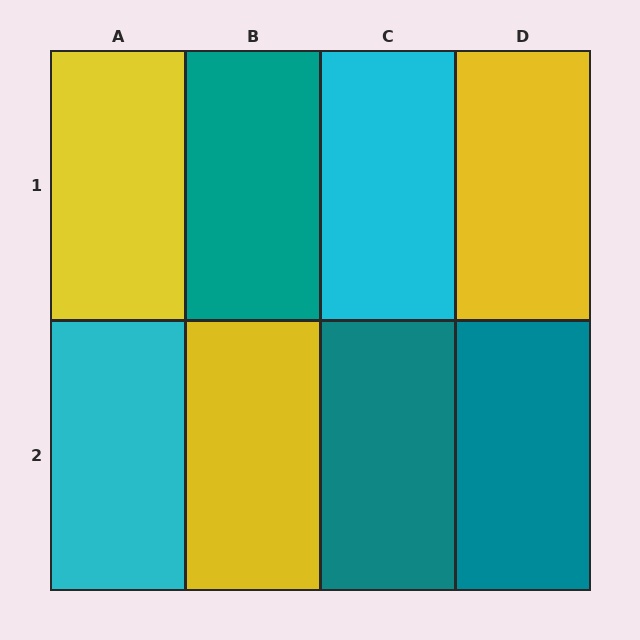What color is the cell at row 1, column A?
Yellow.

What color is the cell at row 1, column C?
Cyan.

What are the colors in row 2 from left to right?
Cyan, yellow, teal, teal.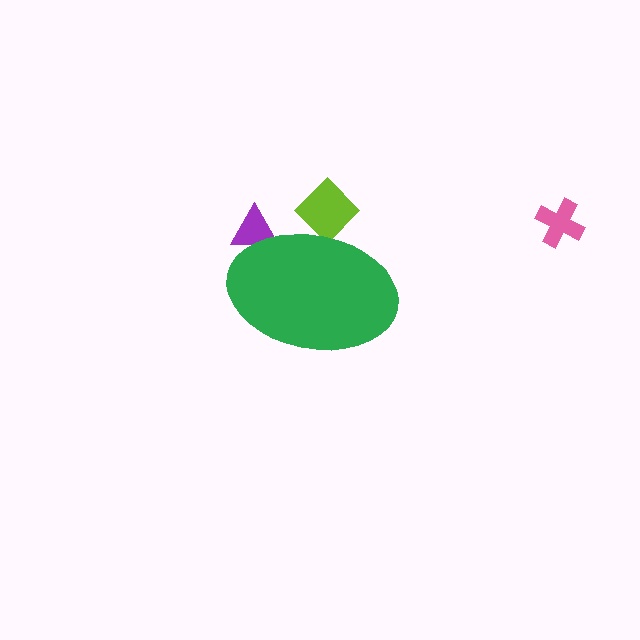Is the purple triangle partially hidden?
Yes, the purple triangle is partially hidden behind the green ellipse.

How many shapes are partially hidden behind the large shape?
2 shapes are partially hidden.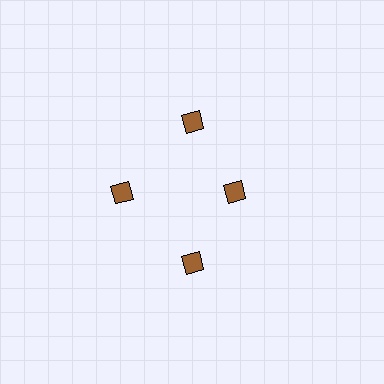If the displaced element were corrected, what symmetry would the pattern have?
It would have 4-fold rotational symmetry — the pattern would map onto itself every 90 degrees.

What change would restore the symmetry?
The symmetry would be restored by moving it outward, back onto the ring so that all 4 diamonds sit at equal angles and equal distance from the center.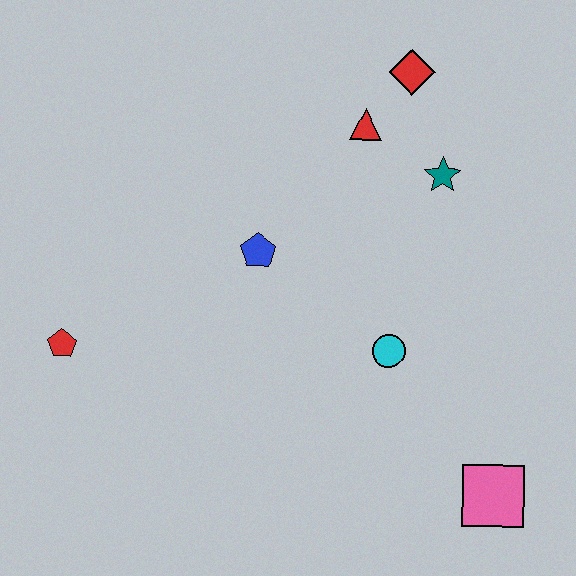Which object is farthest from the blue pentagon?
The pink square is farthest from the blue pentagon.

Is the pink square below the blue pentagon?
Yes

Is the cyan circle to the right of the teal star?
No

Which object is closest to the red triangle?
The red diamond is closest to the red triangle.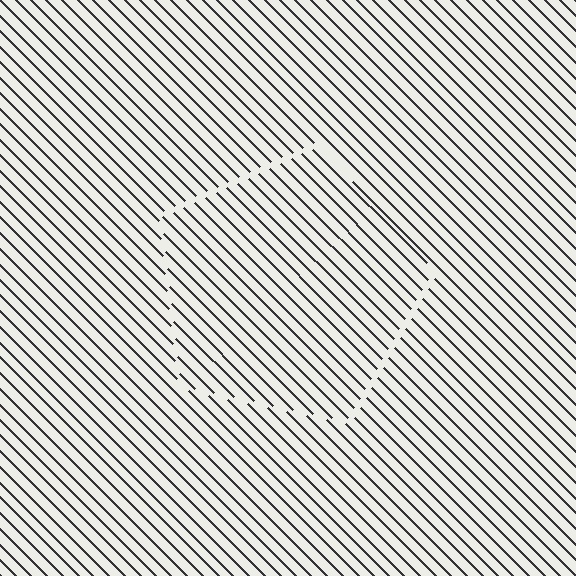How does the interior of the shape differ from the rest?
The interior of the shape contains the same grating, shifted by half a period — the contour is defined by the phase discontinuity where line-ends from the inner and outer gratings abut.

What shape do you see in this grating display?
An illusory pentagon. The interior of the shape contains the same grating, shifted by half a period — the contour is defined by the phase discontinuity where line-ends from the inner and outer gratings abut.